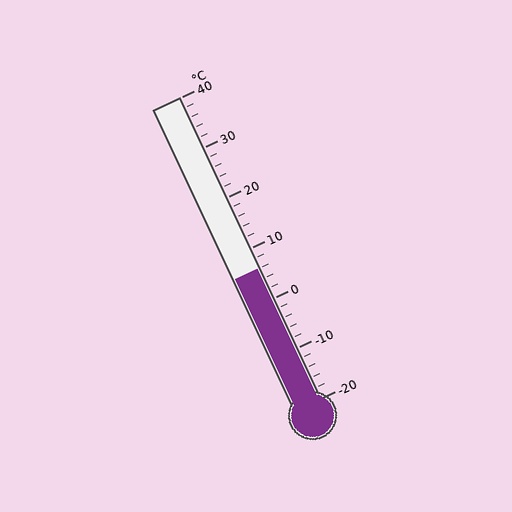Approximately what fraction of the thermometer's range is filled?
The thermometer is filled to approximately 45% of its range.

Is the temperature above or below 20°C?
The temperature is below 20°C.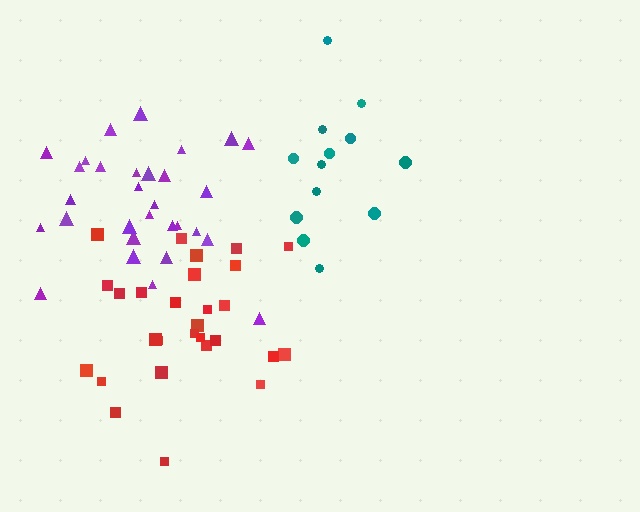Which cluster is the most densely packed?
Red.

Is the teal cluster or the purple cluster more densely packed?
Purple.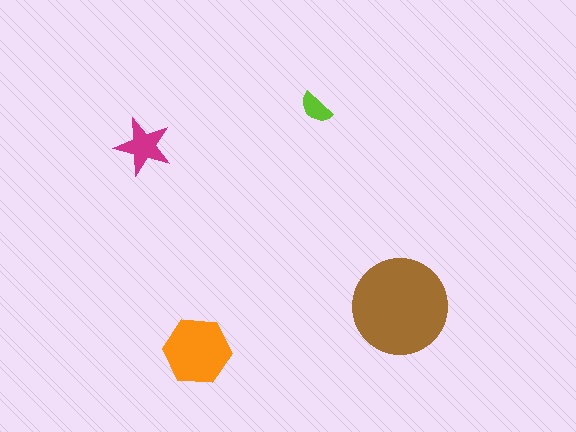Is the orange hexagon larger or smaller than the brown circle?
Smaller.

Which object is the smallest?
The lime semicircle.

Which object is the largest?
The brown circle.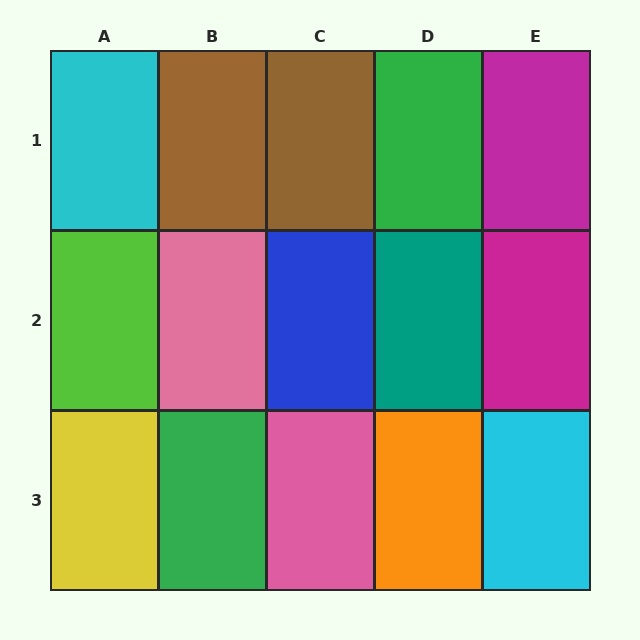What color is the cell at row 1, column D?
Green.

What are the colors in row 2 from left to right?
Lime, pink, blue, teal, magenta.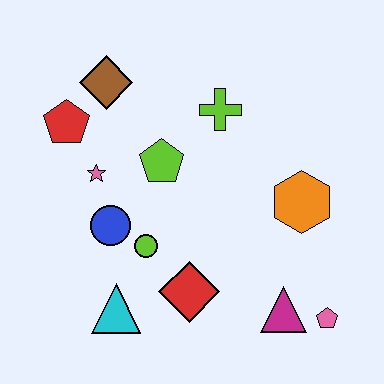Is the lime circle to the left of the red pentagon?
No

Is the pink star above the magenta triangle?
Yes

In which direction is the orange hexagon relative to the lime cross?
The orange hexagon is below the lime cross.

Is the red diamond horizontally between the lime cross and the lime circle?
Yes